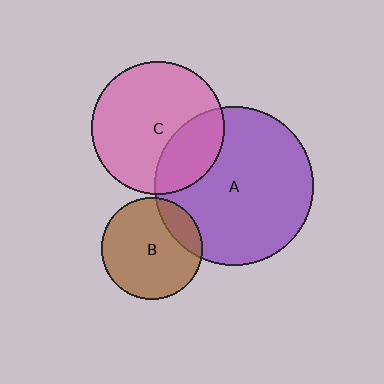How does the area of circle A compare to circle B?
Approximately 2.4 times.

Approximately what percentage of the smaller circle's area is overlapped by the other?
Approximately 25%.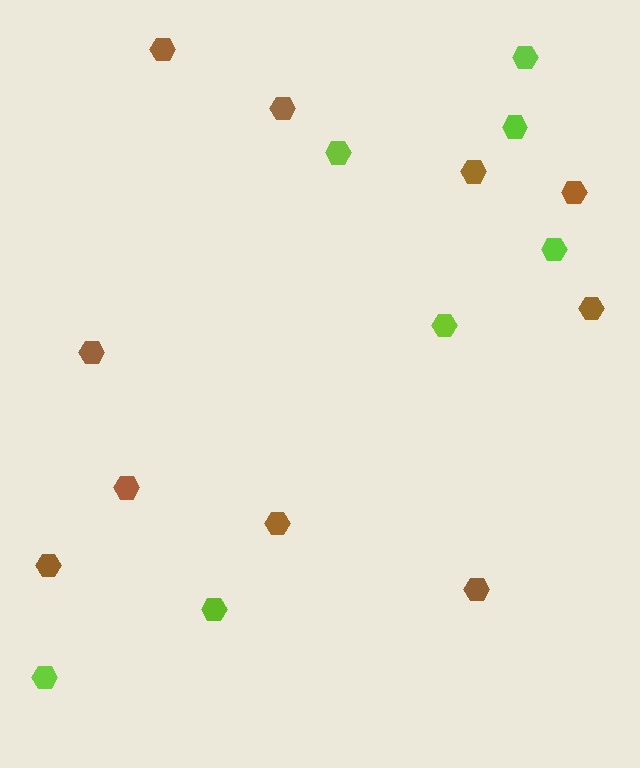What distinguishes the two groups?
There are 2 groups: one group of brown hexagons (10) and one group of lime hexagons (7).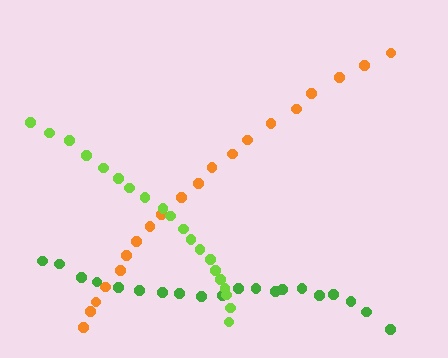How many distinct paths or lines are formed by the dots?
There are 3 distinct paths.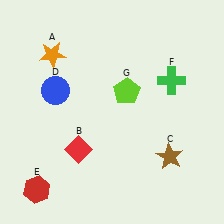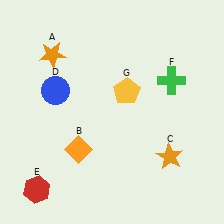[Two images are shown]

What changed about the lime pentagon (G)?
In Image 1, G is lime. In Image 2, it changed to yellow.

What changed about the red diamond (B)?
In Image 1, B is red. In Image 2, it changed to orange.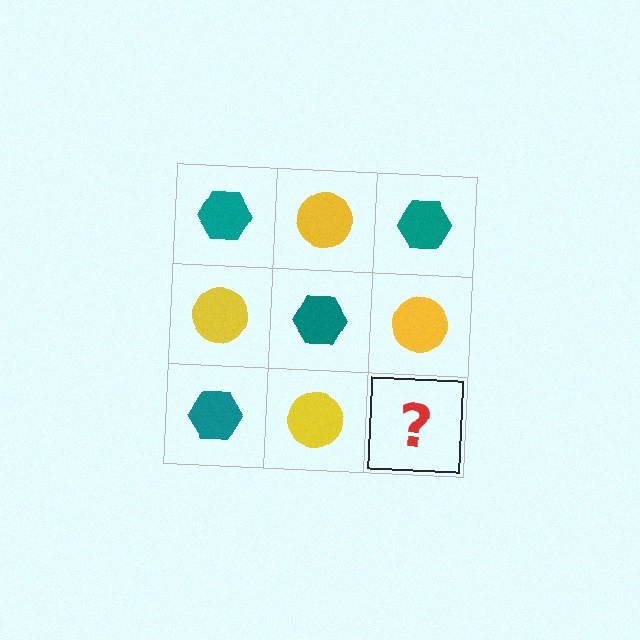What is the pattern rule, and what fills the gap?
The rule is that it alternates teal hexagon and yellow circle in a checkerboard pattern. The gap should be filled with a teal hexagon.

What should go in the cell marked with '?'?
The missing cell should contain a teal hexagon.